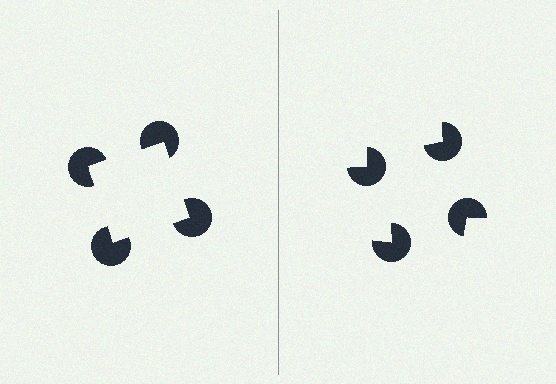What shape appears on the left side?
An illusory square.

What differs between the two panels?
The pac-man discs are positioned identically on both sides; only the wedge orientations differ. On the left they align to a square; on the right they are misaligned.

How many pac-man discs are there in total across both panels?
8 — 4 on each side.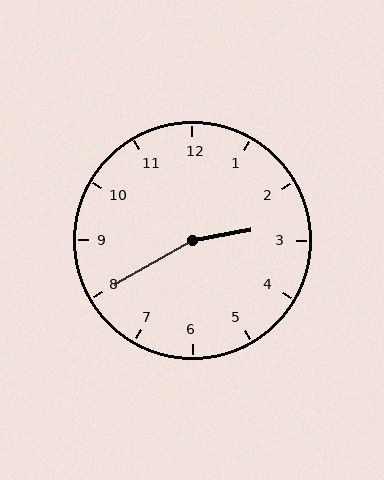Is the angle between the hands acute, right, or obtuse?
It is obtuse.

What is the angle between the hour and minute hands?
Approximately 160 degrees.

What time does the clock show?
2:40.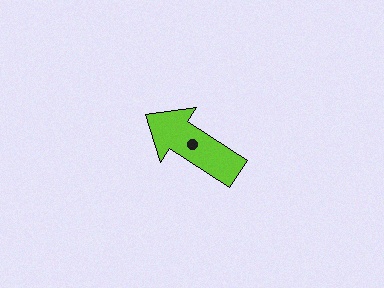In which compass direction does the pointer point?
Northwest.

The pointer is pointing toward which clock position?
Roughly 10 o'clock.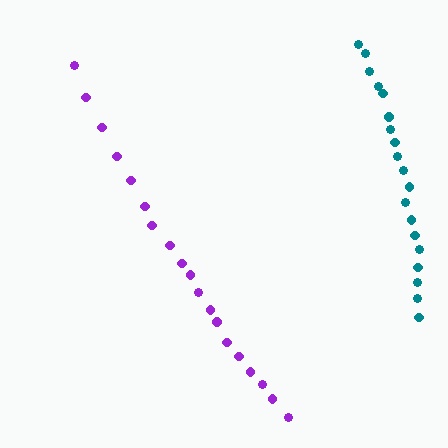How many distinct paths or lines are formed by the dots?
There are 2 distinct paths.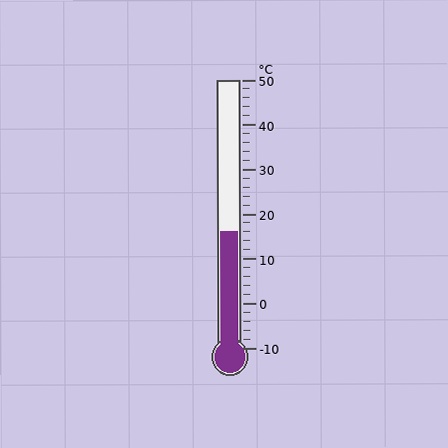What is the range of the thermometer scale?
The thermometer scale ranges from -10°C to 50°C.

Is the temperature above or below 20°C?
The temperature is below 20°C.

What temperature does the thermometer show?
The thermometer shows approximately 16°C.